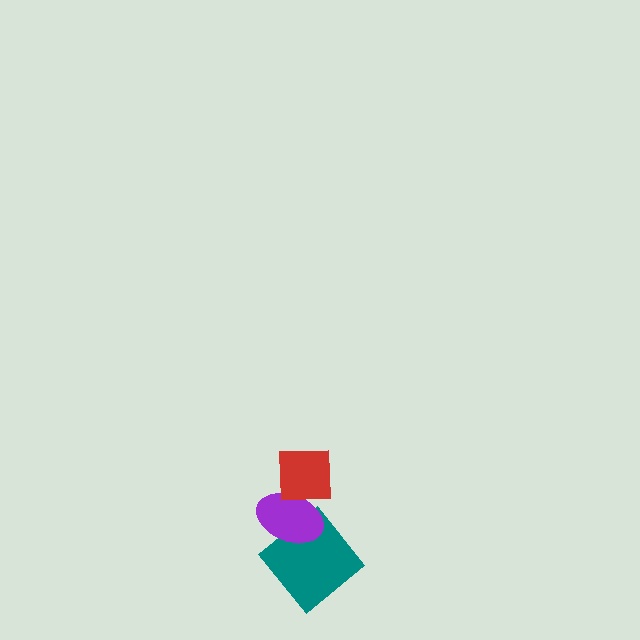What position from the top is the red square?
The red square is 1st from the top.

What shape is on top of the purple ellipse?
The red square is on top of the purple ellipse.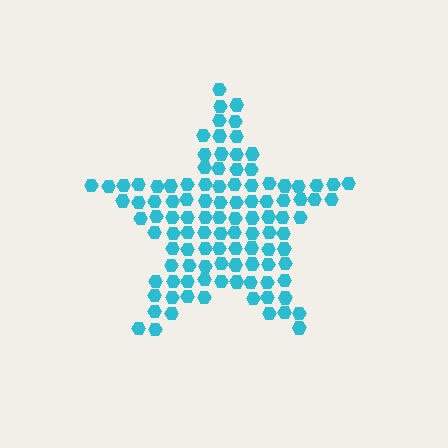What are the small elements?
The small elements are hexagons.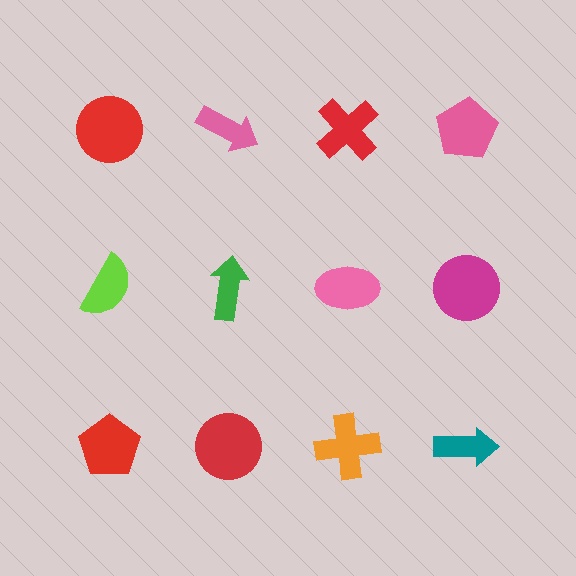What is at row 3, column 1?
A red pentagon.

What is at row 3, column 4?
A teal arrow.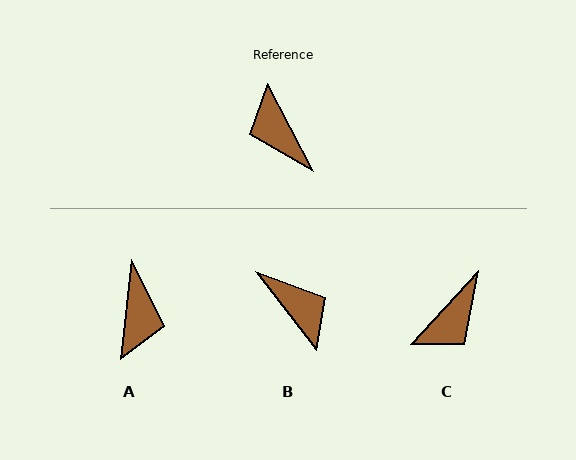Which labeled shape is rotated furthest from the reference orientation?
B, about 170 degrees away.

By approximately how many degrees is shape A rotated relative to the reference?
Approximately 146 degrees counter-clockwise.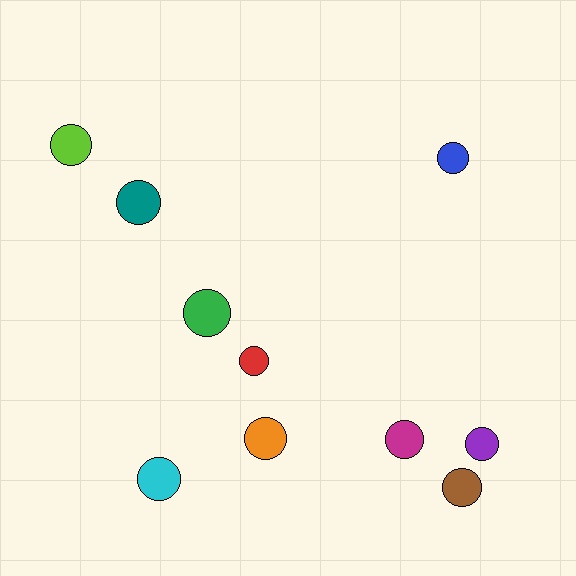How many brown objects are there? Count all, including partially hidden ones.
There is 1 brown object.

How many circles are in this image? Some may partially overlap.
There are 10 circles.